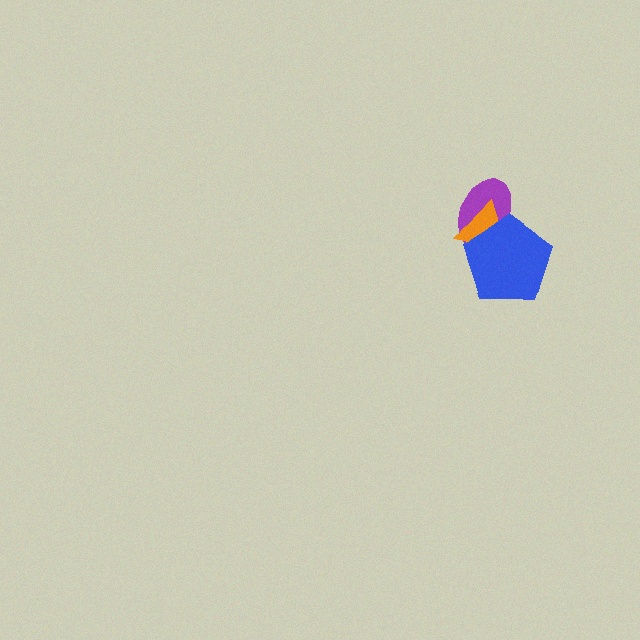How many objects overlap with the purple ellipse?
2 objects overlap with the purple ellipse.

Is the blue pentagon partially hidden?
No, no other shape covers it.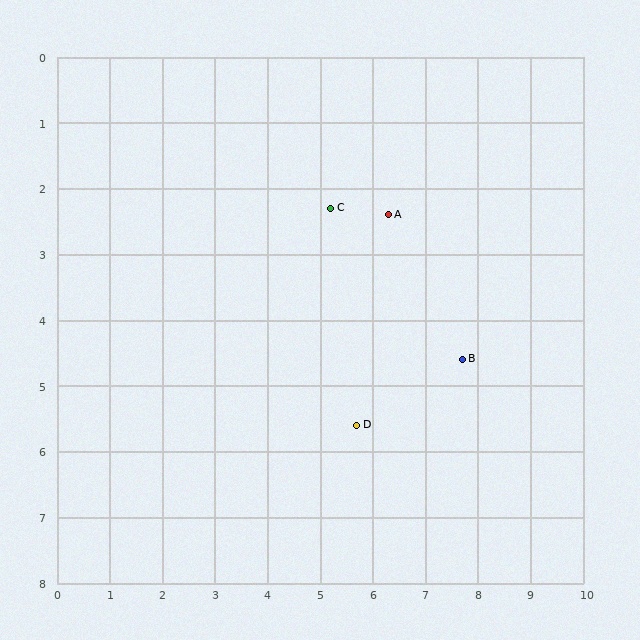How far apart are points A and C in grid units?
Points A and C are about 1.1 grid units apart.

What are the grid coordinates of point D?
Point D is at approximately (5.7, 5.6).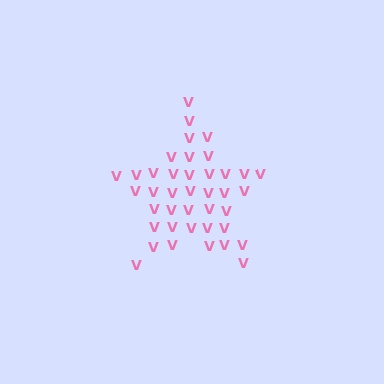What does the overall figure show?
The overall figure shows a star.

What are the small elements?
The small elements are letter V's.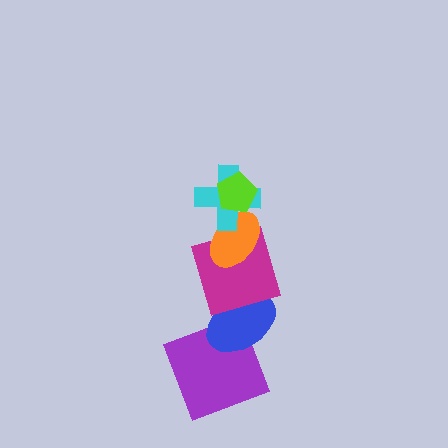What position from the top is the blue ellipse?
The blue ellipse is 5th from the top.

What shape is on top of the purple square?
The blue ellipse is on top of the purple square.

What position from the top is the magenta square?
The magenta square is 4th from the top.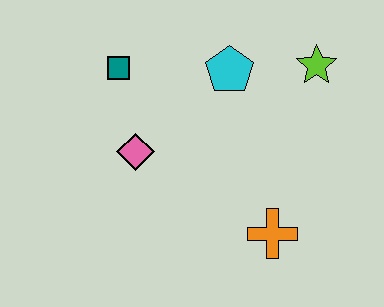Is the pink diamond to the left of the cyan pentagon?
Yes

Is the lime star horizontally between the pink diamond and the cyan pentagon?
No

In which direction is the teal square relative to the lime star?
The teal square is to the left of the lime star.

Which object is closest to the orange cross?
The pink diamond is closest to the orange cross.